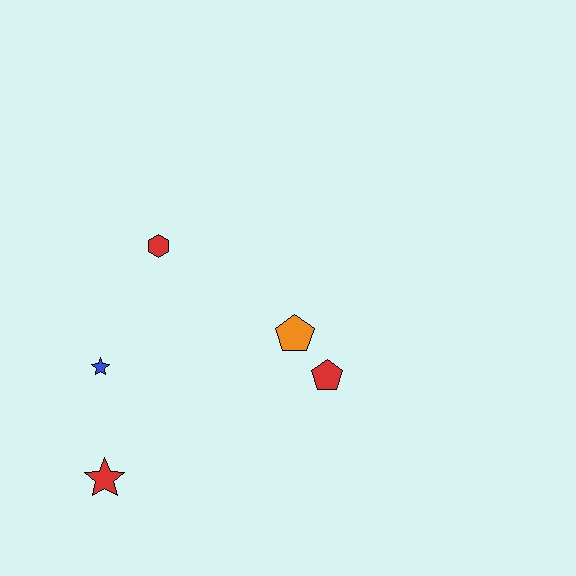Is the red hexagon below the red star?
No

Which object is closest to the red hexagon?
The blue star is closest to the red hexagon.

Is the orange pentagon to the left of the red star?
No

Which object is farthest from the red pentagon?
The red star is farthest from the red pentagon.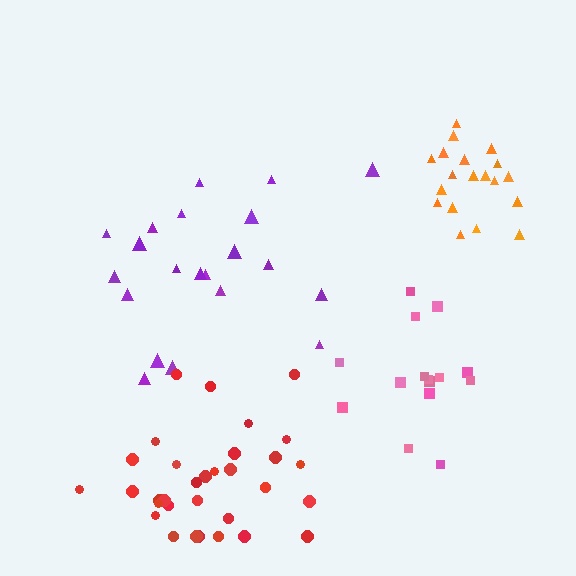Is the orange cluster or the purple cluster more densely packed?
Orange.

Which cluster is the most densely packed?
Orange.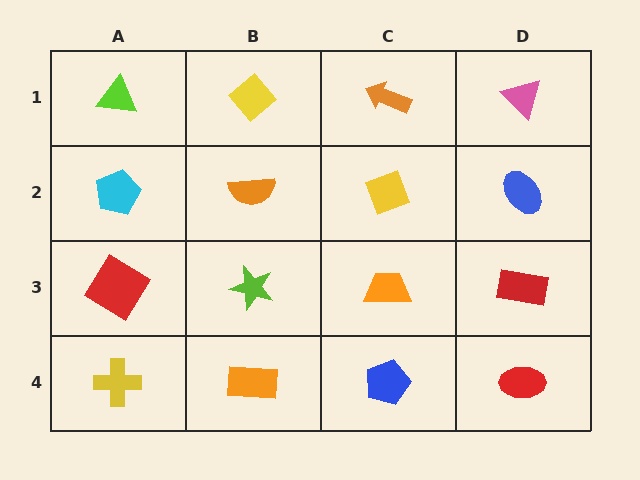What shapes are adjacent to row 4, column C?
An orange trapezoid (row 3, column C), an orange rectangle (row 4, column B), a red ellipse (row 4, column D).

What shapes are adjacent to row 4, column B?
A lime star (row 3, column B), a yellow cross (row 4, column A), a blue pentagon (row 4, column C).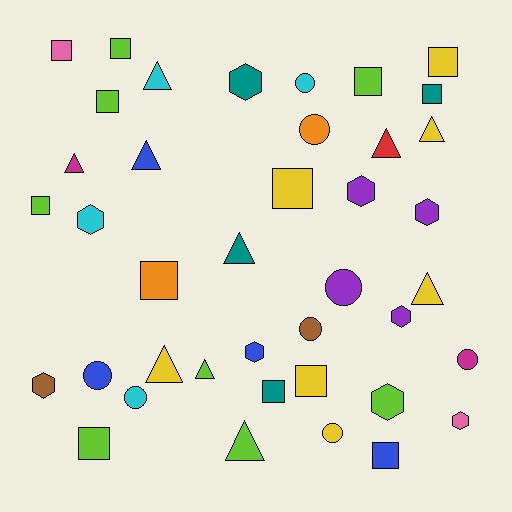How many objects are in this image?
There are 40 objects.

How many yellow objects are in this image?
There are 7 yellow objects.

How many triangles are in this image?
There are 10 triangles.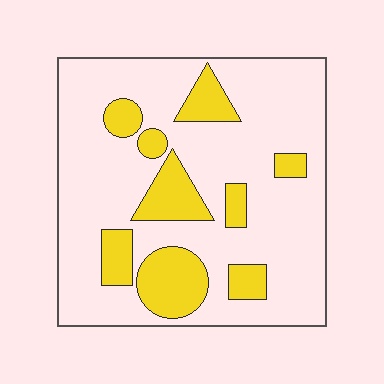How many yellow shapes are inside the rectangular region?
9.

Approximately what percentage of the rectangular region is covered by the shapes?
Approximately 25%.